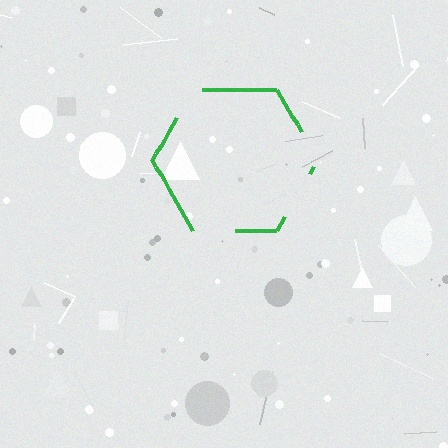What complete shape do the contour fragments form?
The contour fragments form a hexagon.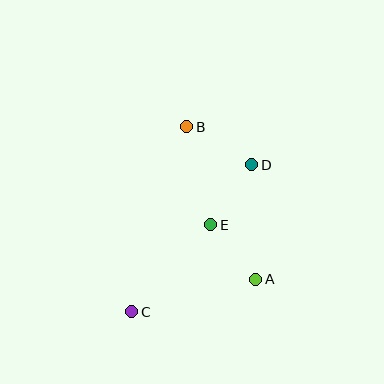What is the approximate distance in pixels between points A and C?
The distance between A and C is approximately 128 pixels.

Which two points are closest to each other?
Points A and E are closest to each other.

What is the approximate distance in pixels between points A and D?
The distance between A and D is approximately 115 pixels.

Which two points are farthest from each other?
Points B and C are farthest from each other.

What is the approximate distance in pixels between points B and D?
The distance between B and D is approximately 75 pixels.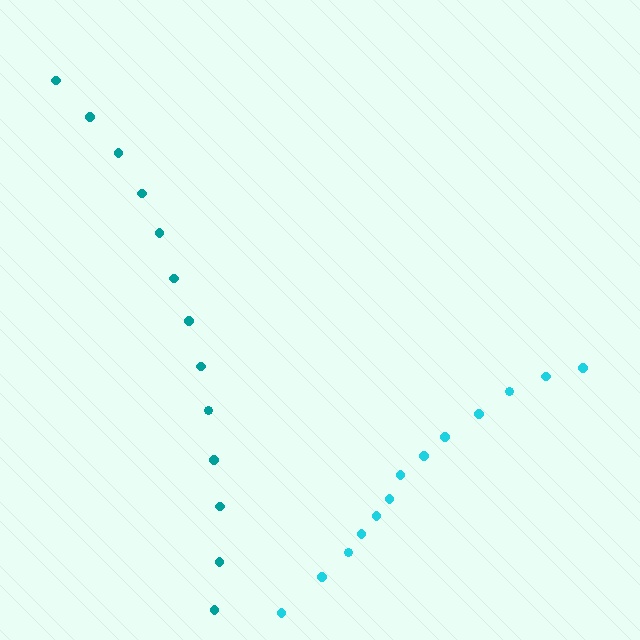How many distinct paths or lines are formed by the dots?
There are 2 distinct paths.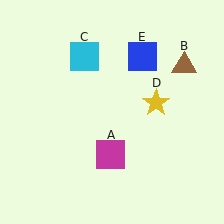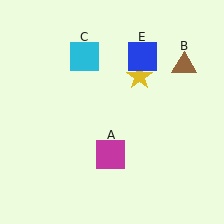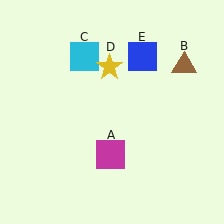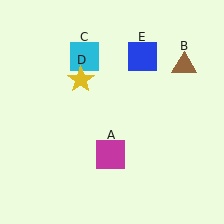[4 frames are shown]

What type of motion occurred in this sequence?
The yellow star (object D) rotated counterclockwise around the center of the scene.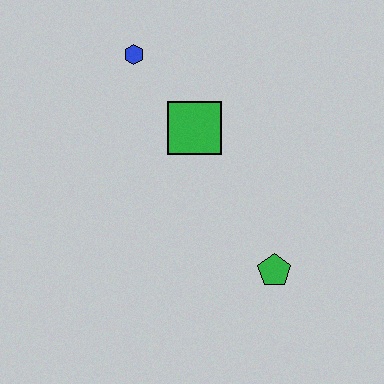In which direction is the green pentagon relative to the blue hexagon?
The green pentagon is below the blue hexagon.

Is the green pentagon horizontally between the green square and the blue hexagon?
No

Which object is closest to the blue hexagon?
The green square is closest to the blue hexagon.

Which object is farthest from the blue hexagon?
The green pentagon is farthest from the blue hexagon.